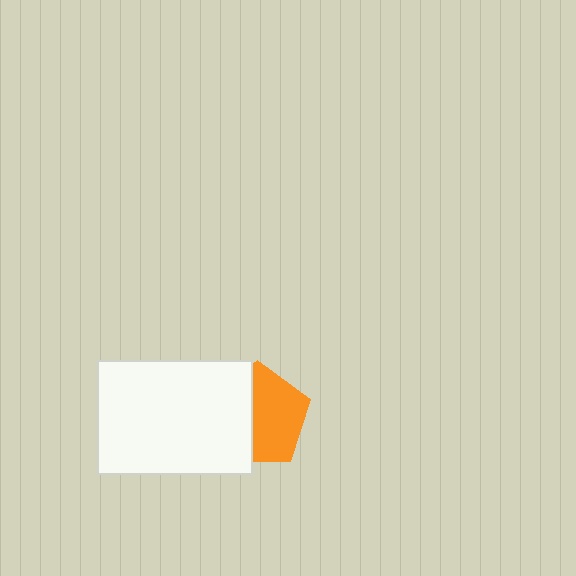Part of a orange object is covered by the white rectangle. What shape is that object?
It is a pentagon.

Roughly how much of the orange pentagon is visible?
About half of it is visible (roughly 55%).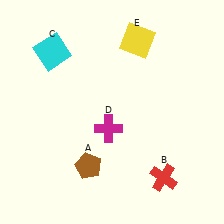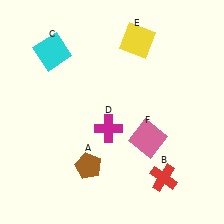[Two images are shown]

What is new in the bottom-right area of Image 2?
A pink square (F) was added in the bottom-right area of Image 2.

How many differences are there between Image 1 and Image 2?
There is 1 difference between the two images.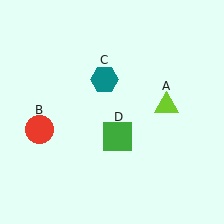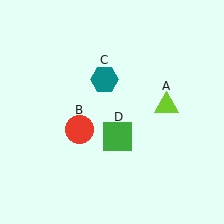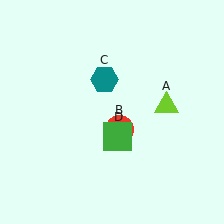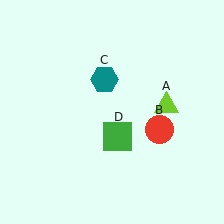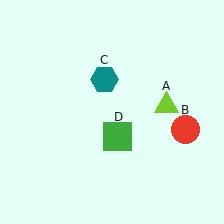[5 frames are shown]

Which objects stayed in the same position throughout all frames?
Lime triangle (object A) and teal hexagon (object C) and green square (object D) remained stationary.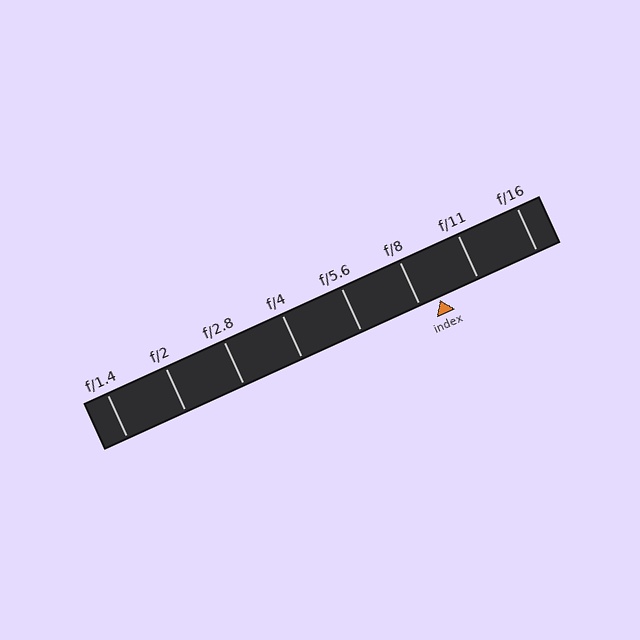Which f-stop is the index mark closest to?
The index mark is closest to f/8.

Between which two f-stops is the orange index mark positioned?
The index mark is between f/8 and f/11.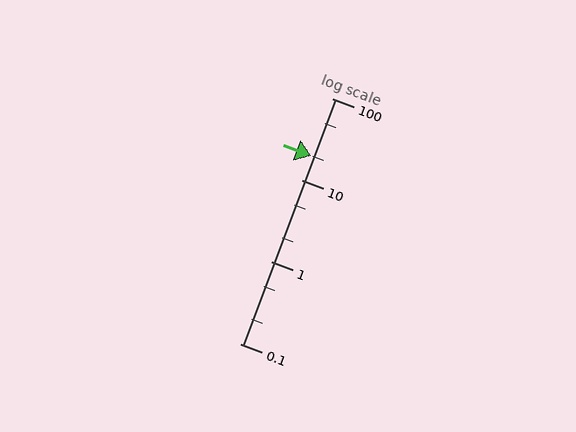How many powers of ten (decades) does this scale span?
The scale spans 3 decades, from 0.1 to 100.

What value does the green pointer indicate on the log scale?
The pointer indicates approximately 20.